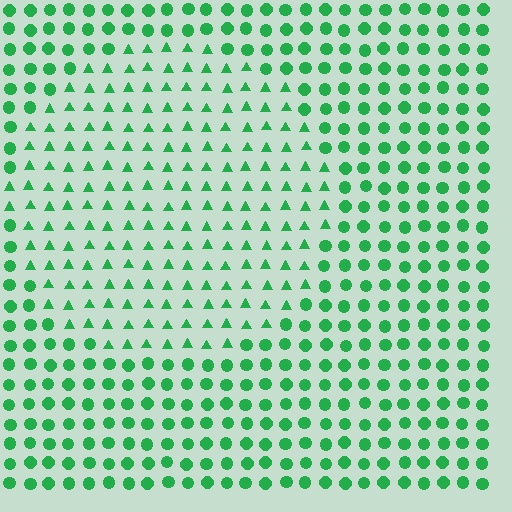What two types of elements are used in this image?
The image uses triangles inside the circle region and circles outside it.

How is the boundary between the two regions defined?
The boundary is defined by a change in element shape: triangles inside vs. circles outside. All elements share the same color and spacing.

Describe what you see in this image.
The image is filled with small green elements arranged in a uniform grid. A circle-shaped region contains triangles, while the surrounding area contains circles. The boundary is defined purely by the change in element shape.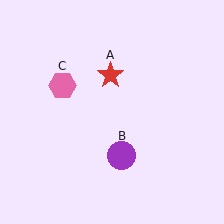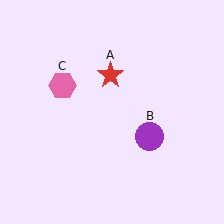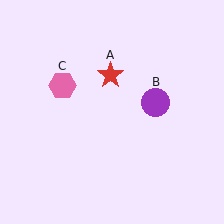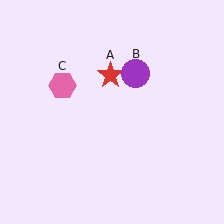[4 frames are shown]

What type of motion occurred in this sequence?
The purple circle (object B) rotated counterclockwise around the center of the scene.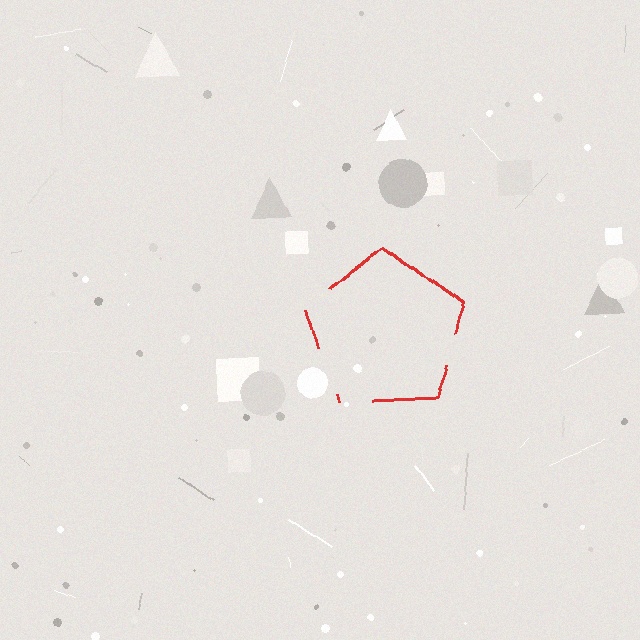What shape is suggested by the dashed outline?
The dashed outline suggests a pentagon.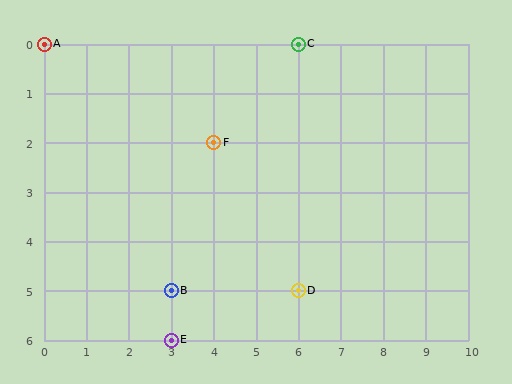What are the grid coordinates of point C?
Point C is at grid coordinates (6, 0).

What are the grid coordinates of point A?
Point A is at grid coordinates (0, 0).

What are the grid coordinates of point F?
Point F is at grid coordinates (4, 2).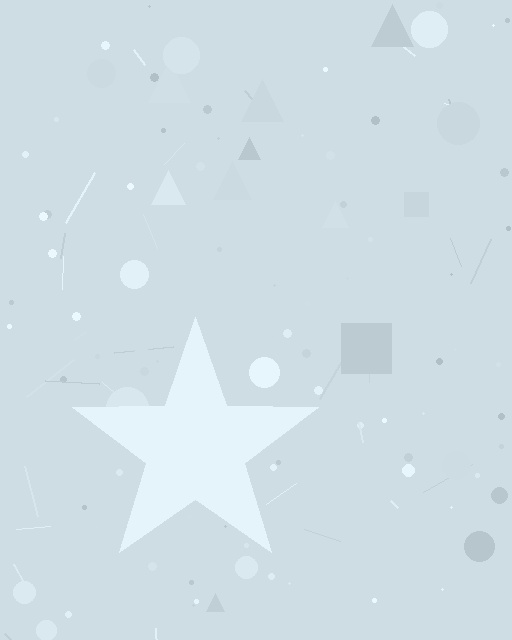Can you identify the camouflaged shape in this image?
The camouflaged shape is a star.